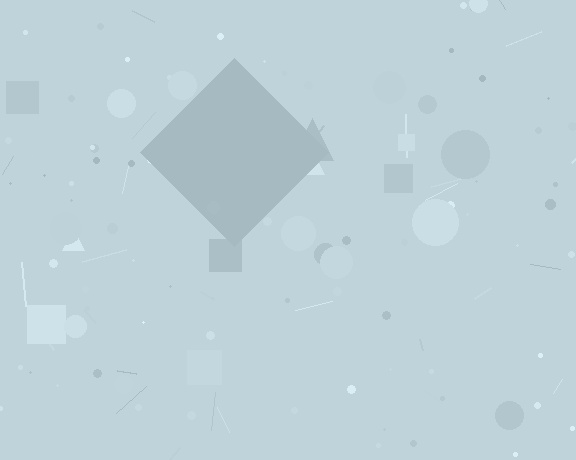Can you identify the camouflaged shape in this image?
The camouflaged shape is a diamond.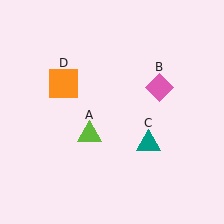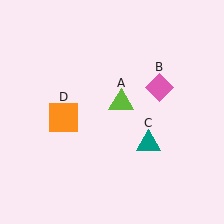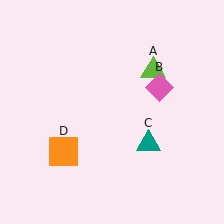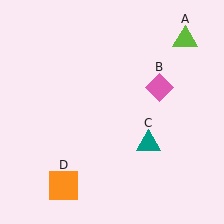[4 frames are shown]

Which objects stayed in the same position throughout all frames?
Pink diamond (object B) and teal triangle (object C) remained stationary.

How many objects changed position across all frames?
2 objects changed position: lime triangle (object A), orange square (object D).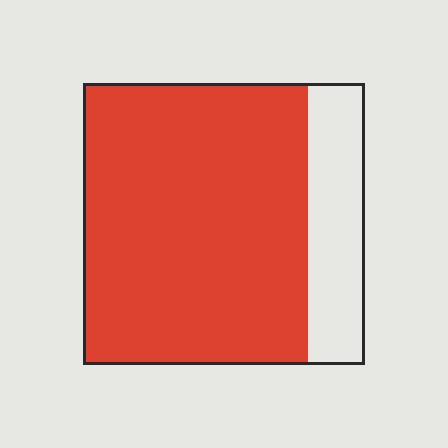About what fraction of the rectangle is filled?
About four fifths (4/5).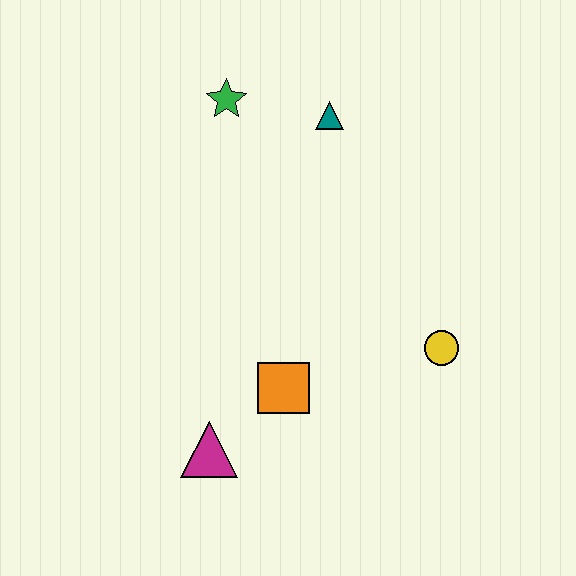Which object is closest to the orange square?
The magenta triangle is closest to the orange square.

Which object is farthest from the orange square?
The green star is farthest from the orange square.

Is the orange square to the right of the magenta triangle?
Yes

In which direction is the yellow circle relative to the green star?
The yellow circle is below the green star.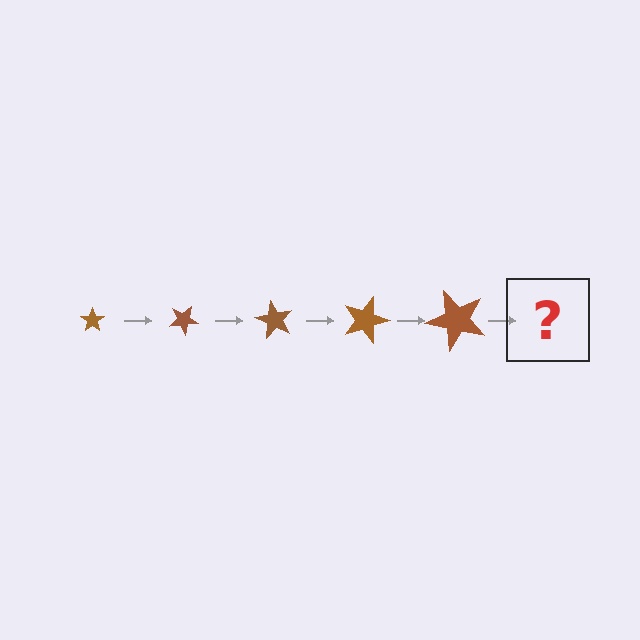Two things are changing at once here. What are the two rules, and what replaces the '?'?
The two rules are that the star grows larger each step and it rotates 30 degrees each step. The '?' should be a star, larger than the previous one and rotated 150 degrees from the start.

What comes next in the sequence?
The next element should be a star, larger than the previous one and rotated 150 degrees from the start.